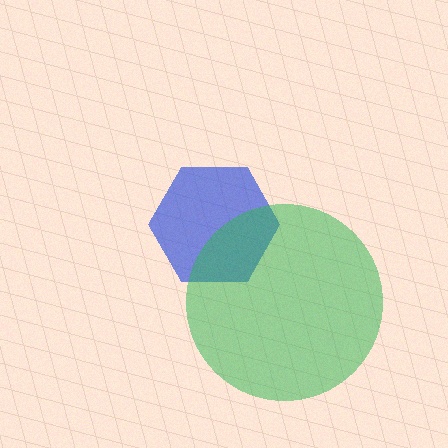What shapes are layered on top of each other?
The layered shapes are: a blue hexagon, a green circle.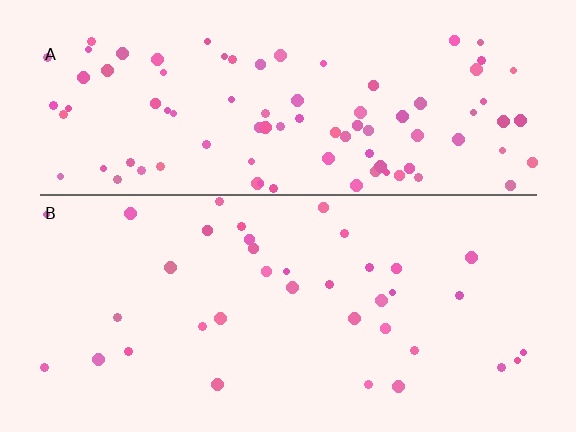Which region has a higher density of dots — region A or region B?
A (the top).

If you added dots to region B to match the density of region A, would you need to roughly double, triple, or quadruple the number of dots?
Approximately triple.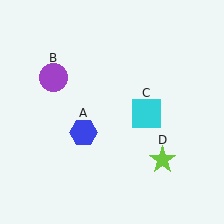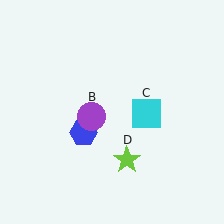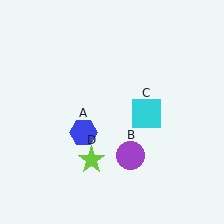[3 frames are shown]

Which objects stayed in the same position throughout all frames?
Blue hexagon (object A) and cyan square (object C) remained stationary.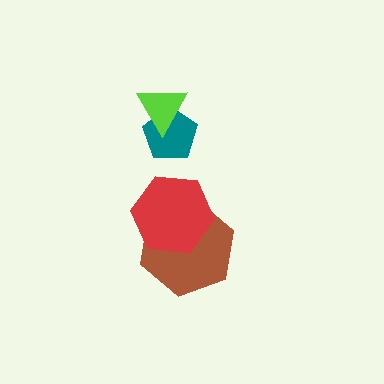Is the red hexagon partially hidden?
No, no other shape covers it.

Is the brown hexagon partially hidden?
Yes, it is partially covered by another shape.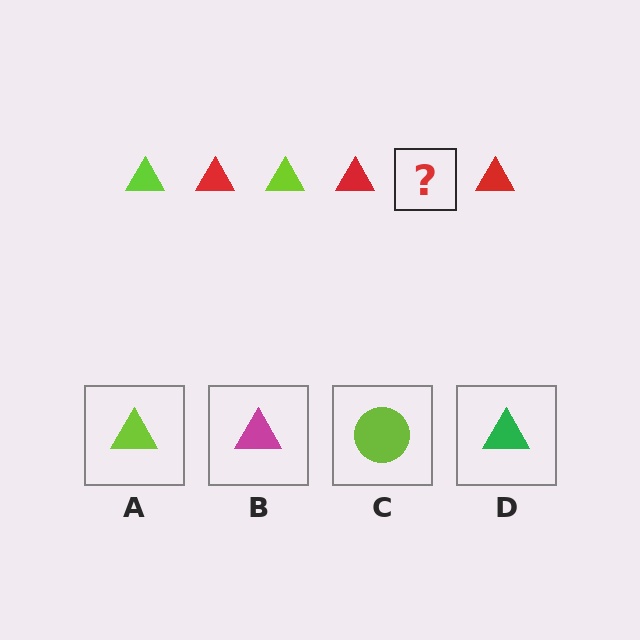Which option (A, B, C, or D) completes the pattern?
A.